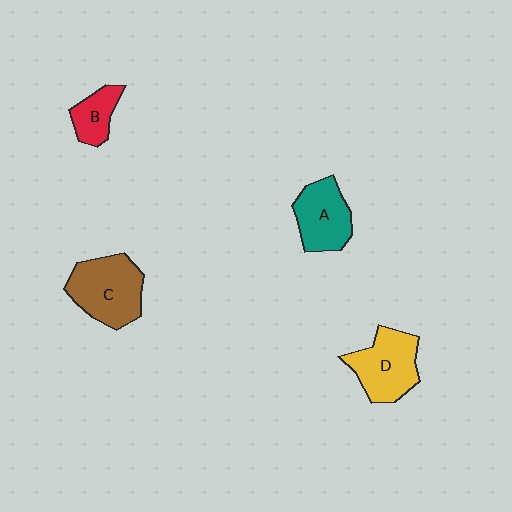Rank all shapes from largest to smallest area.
From largest to smallest: C (brown), D (yellow), A (teal), B (red).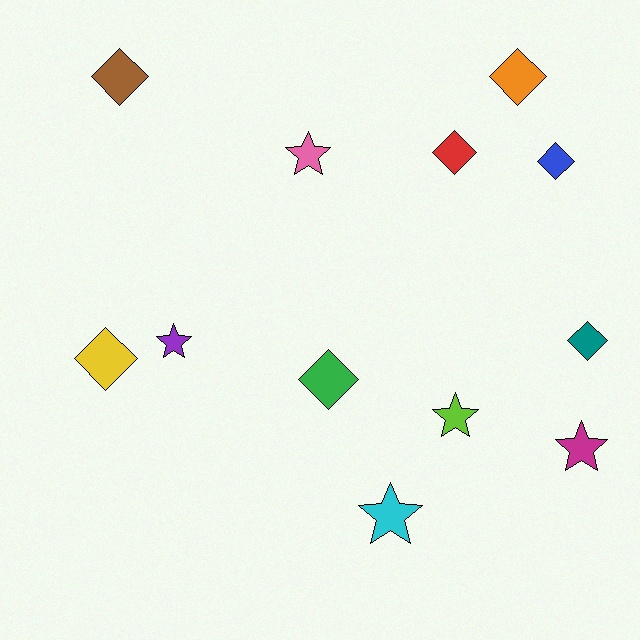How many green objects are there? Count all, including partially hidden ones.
There is 1 green object.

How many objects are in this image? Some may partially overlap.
There are 12 objects.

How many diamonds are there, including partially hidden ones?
There are 7 diamonds.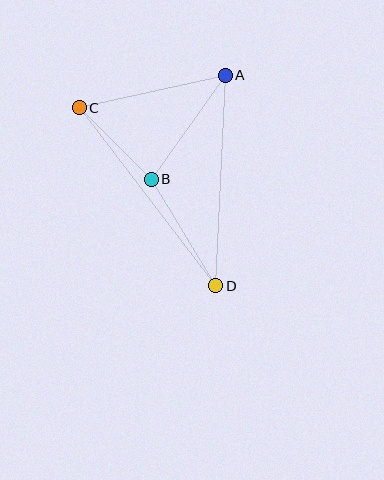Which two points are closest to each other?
Points B and C are closest to each other.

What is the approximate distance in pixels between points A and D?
The distance between A and D is approximately 210 pixels.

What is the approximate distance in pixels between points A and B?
The distance between A and B is approximately 128 pixels.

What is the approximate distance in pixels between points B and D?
The distance between B and D is approximately 124 pixels.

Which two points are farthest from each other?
Points C and D are farthest from each other.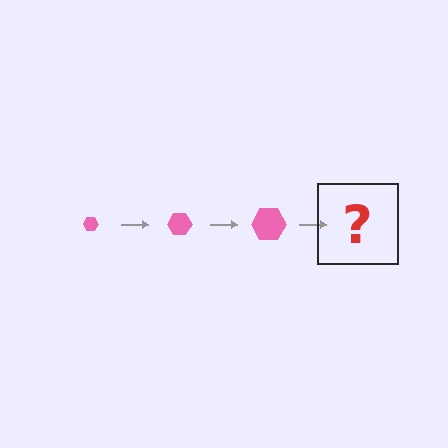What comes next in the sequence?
The next element should be a pink hexagon, larger than the previous one.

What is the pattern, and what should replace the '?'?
The pattern is that the hexagon gets progressively larger each step. The '?' should be a pink hexagon, larger than the previous one.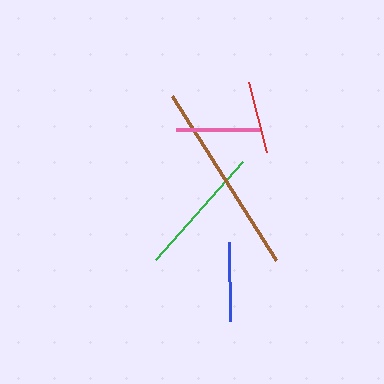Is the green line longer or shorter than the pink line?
The green line is longer than the pink line.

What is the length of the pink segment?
The pink segment is approximately 84 pixels long.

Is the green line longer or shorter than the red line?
The green line is longer than the red line.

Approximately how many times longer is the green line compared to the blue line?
The green line is approximately 1.7 times the length of the blue line.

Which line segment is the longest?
The brown line is the longest at approximately 194 pixels.